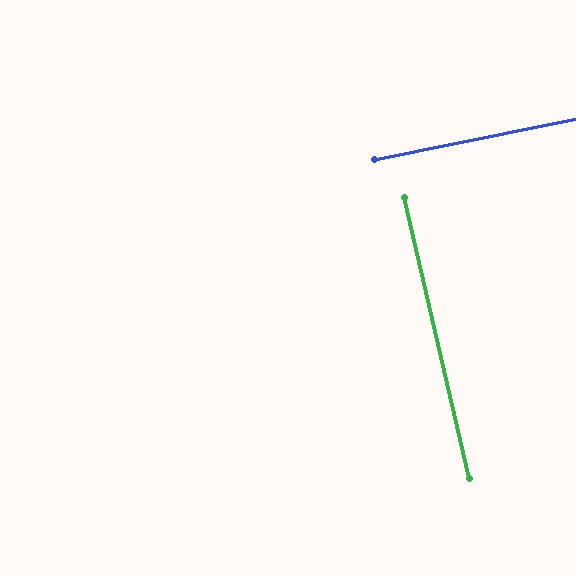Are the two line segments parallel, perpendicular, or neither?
Perpendicular — they meet at approximately 89°.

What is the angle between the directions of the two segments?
Approximately 89 degrees.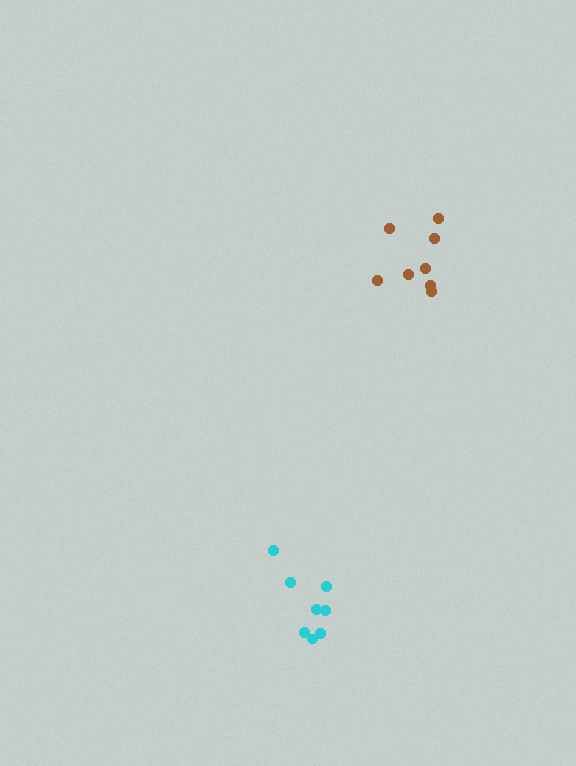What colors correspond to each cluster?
The clusters are colored: cyan, brown.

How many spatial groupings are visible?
There are 2 spatial groupings.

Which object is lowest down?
The cyan cluster is bottommost.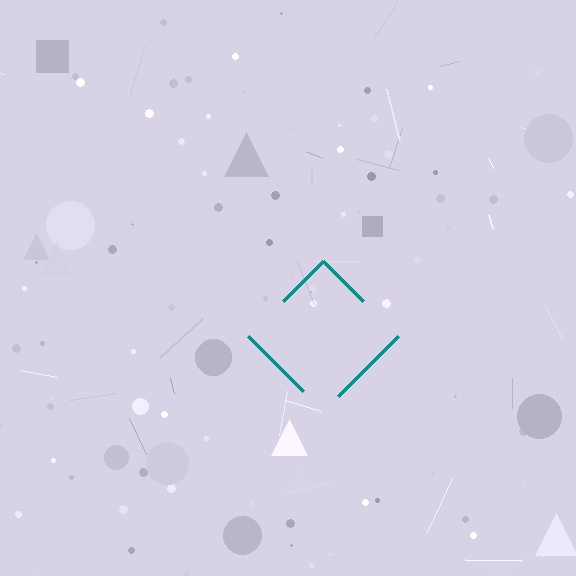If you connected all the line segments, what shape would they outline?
They would outline a diamond.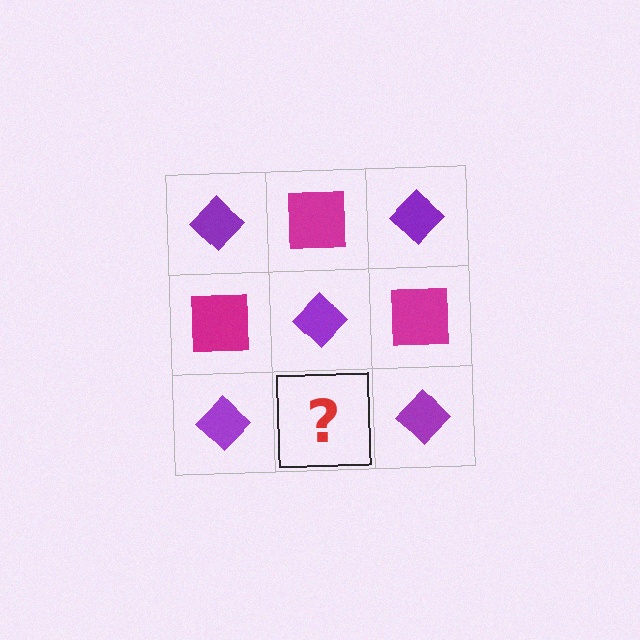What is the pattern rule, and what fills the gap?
The rule is that it alternates purple diamond and magenta square in a checkerboard pattern. The gap should be filled with a magenta square.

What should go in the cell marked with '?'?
The missing cell should contain a magenta square.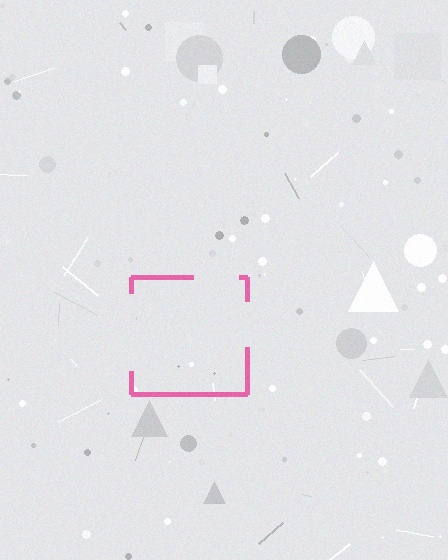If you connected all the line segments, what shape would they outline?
They would outline a square.